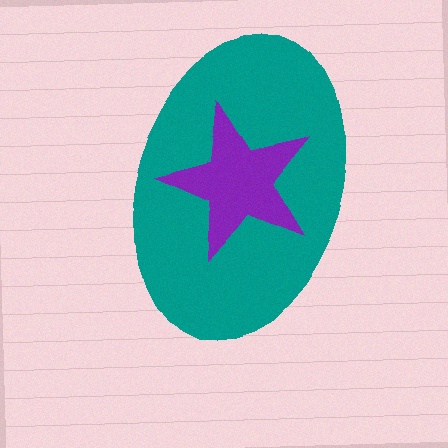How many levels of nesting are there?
2.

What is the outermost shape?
The teal ellipse.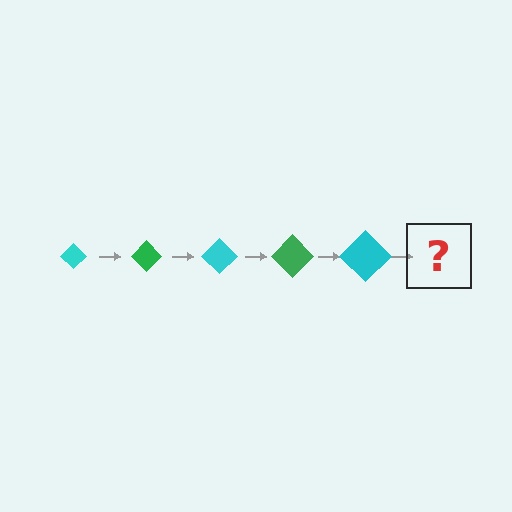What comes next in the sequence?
The next element should be a green diamond, larger than the previous one.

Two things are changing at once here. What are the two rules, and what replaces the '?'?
The two rules are that the diamond grows larger each step and the color cycles through cyan and green. The '?' should be a green diamond, larger than the previous one.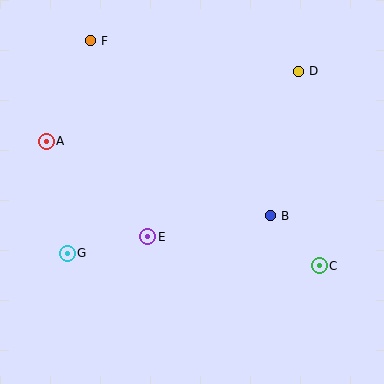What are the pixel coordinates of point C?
Point C is at (319, 266).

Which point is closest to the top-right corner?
Point D is closest to the top-right corner.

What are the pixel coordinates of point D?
Point D is at (299, 71).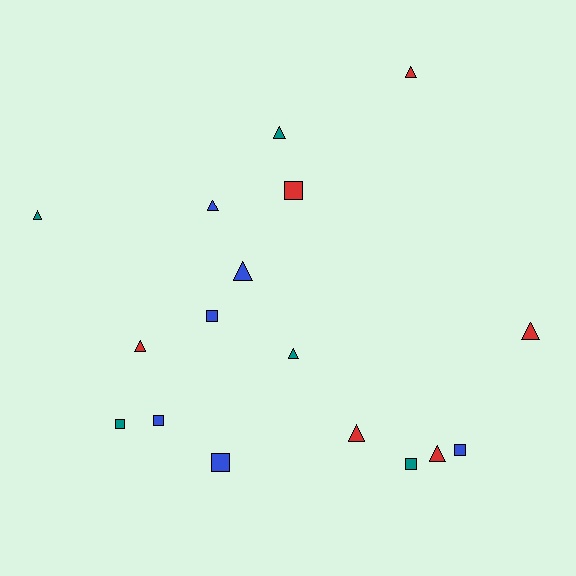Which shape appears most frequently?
Triangle, with 10 objects.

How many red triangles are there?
There are 5 red triangles.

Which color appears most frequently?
Red, with 6 objects.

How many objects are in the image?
There are 17 objects.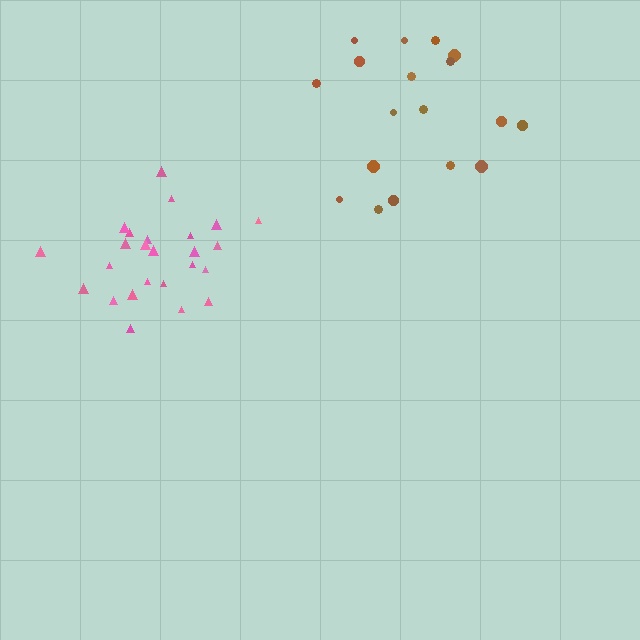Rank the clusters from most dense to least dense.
pink, brown.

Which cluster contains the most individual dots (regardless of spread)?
Pink (25).